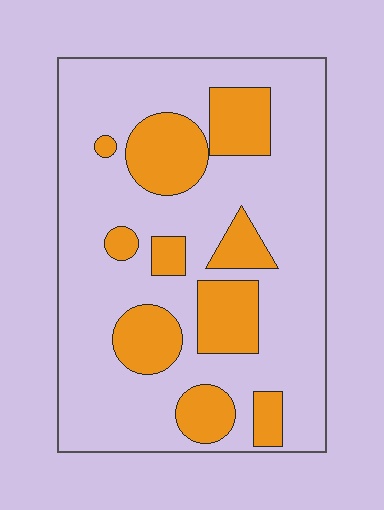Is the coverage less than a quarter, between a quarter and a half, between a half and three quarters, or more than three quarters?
Between a quarter and a half.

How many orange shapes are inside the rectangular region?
10.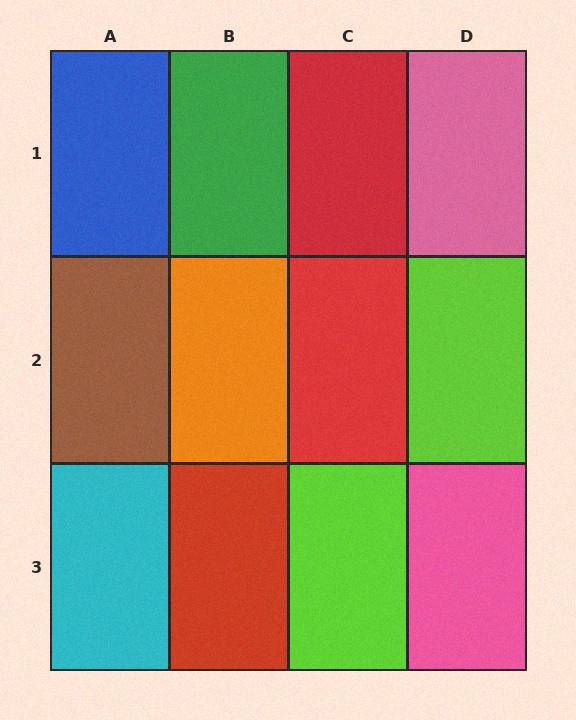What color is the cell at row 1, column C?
Red.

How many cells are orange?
1 cell is orange.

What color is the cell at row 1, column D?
Pink.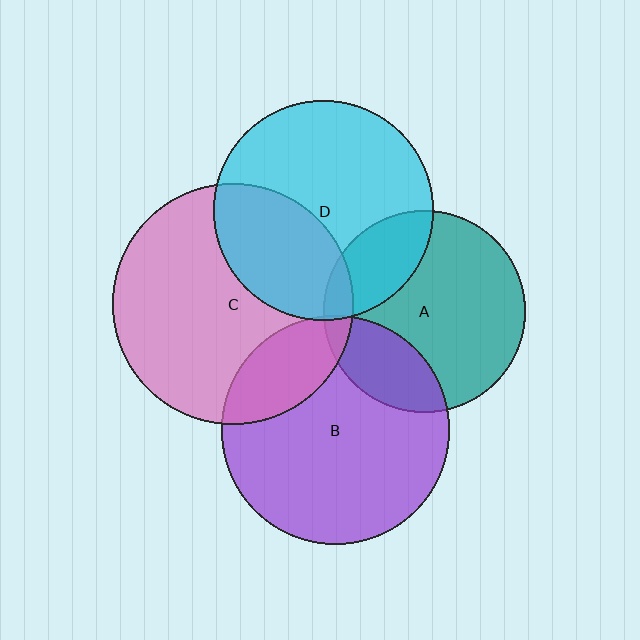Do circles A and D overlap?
Yes.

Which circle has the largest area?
Circle C (pink).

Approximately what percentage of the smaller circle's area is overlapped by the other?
Approximately 25%.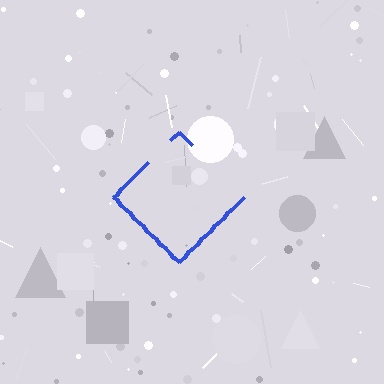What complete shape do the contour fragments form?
The contour fragments form a diamond.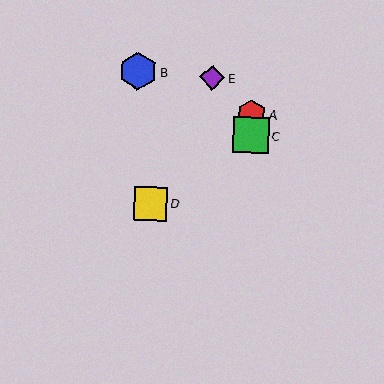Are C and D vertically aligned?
No, C is at x≈251 and D is at x≈151.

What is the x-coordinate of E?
Object E is at x≈212.